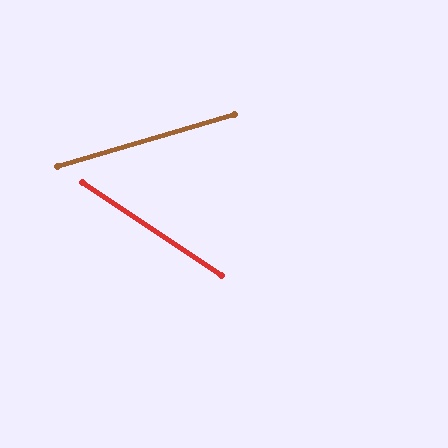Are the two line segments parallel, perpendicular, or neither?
Neither parallel nor perpendicular — they differ by about 50°.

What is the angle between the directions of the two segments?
Approximately 50 degrees.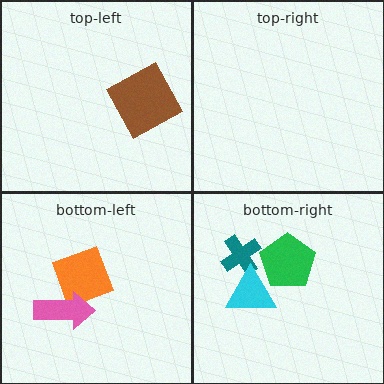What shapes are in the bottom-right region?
The green pentagon, the teal cross, the cyan triangle.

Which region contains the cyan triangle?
The bottom-right region.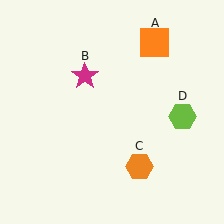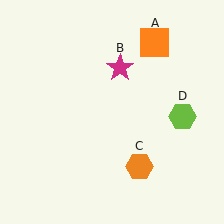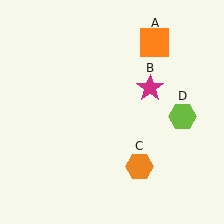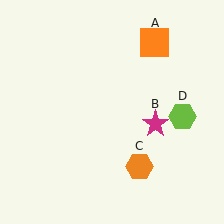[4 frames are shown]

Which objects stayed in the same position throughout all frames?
Orange square (object A) and orange hexagon (object C) and lime hexagon (object D) remained stationary.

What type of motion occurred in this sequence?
The magenta star (object B) rotated clockwise around the center of the scene.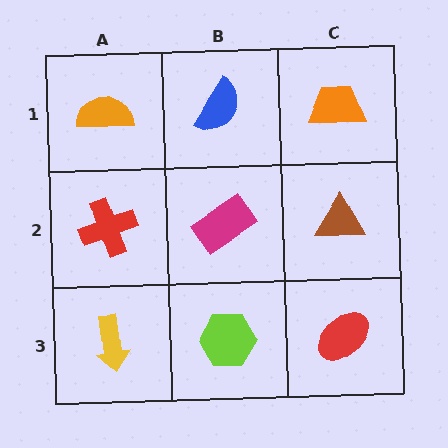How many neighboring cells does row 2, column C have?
3.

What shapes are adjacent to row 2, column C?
An orange trapezoid (row 1, column C), a red ellipse (row 3, column C), a magenta rectangle (row 2, column B).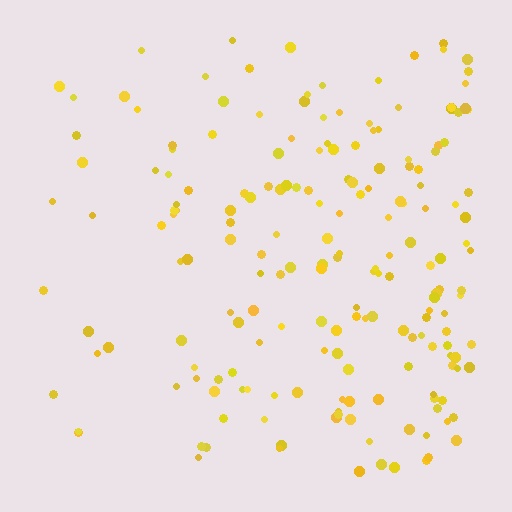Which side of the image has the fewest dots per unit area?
The left.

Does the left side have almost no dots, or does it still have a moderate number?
Still a moderate number, just noticeably fewer than the right.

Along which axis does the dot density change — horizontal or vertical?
Horizontal.